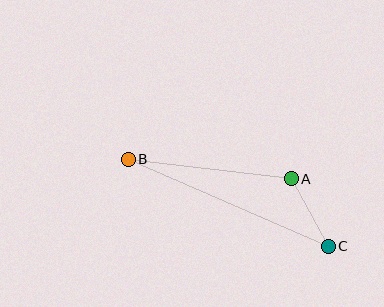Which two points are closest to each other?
Points A and C are closest to each other.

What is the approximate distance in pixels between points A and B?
The distance between A and B is approximately 165 pixels.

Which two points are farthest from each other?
Points B and C are farthest from each other.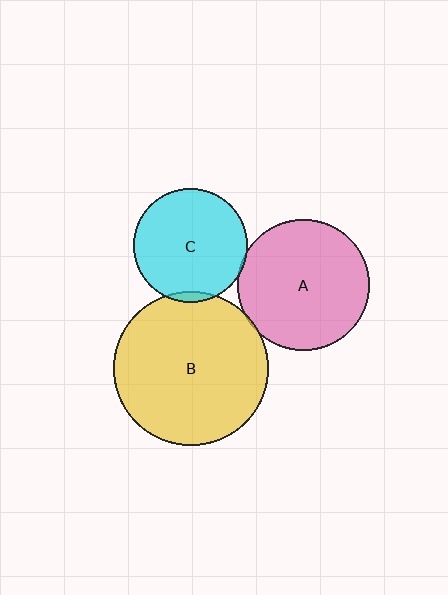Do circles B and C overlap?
Yes.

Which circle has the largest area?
Circle B (yellow).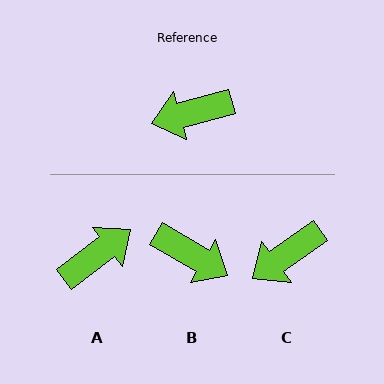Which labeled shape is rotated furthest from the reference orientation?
A, about 158 degrees away.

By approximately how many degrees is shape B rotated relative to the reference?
Approximately 134 degrees counter-clockwise.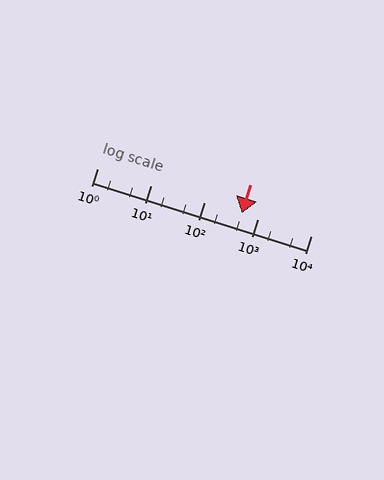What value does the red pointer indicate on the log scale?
The pointer indicates approximately 510.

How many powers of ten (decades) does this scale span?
The scale spans 4 decades, from 1 to 10000.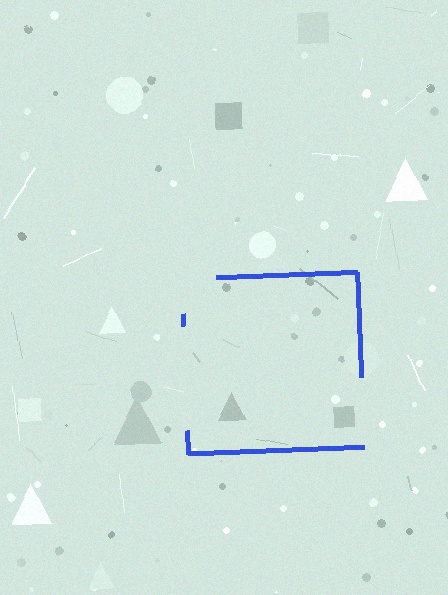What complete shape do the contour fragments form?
The contour fragments form a square.